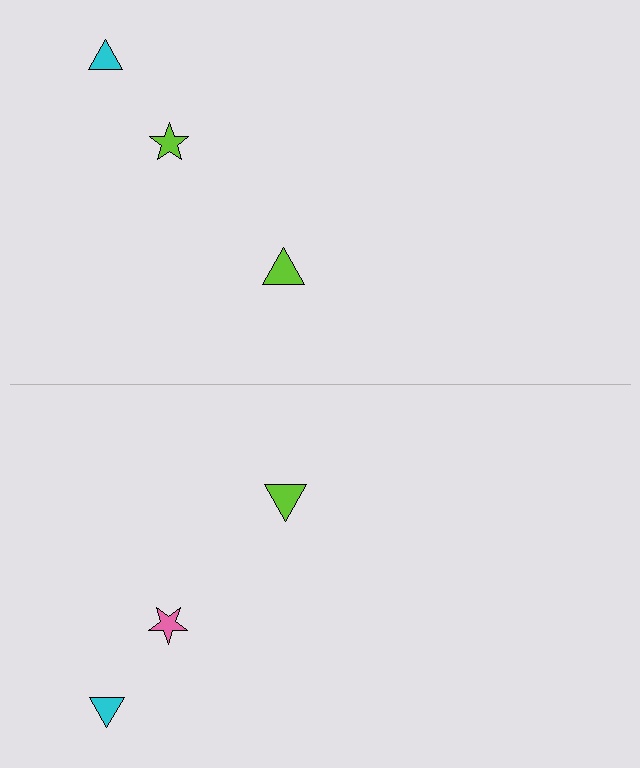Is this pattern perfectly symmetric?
No, the pattern is not perfectly symmetric. The pink star on the bottom side breaks the symmetry — its mirror counterpart is lime.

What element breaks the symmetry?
The pink star on the bottom side breaks the symmetry — its mirror counterpart is lime.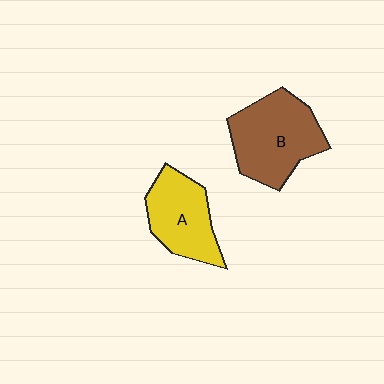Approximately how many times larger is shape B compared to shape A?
Approximately 1.3 times.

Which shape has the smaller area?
Shape A (yellow).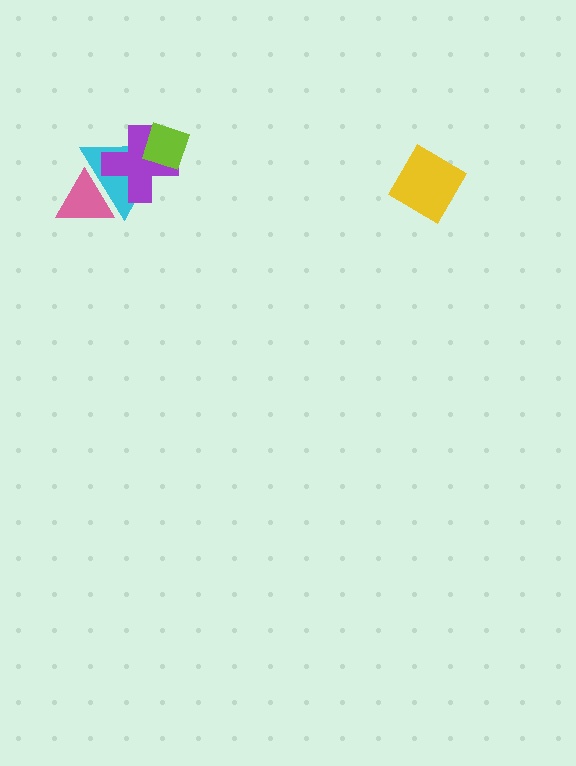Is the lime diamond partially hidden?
No, no other shape covers it.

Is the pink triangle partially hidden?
Yes, it is partially covered by another shape.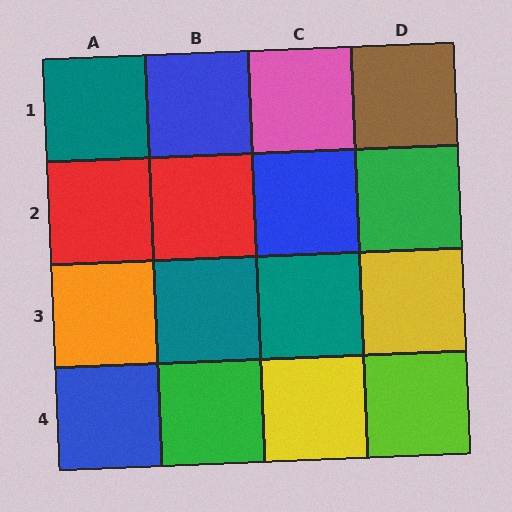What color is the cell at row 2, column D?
Green.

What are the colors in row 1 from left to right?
Teal, blue, pink, brown.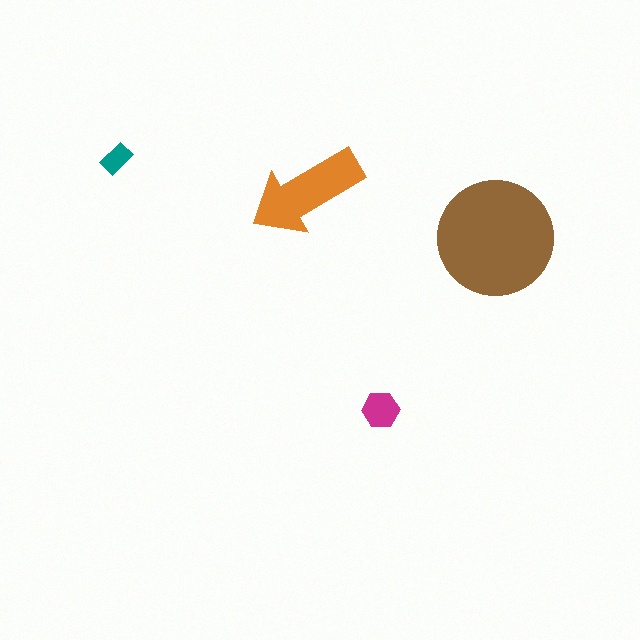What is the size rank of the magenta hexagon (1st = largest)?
3rd.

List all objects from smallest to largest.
The teal rectangle, the magenta hexagon, the orange arrow, the brown circle.